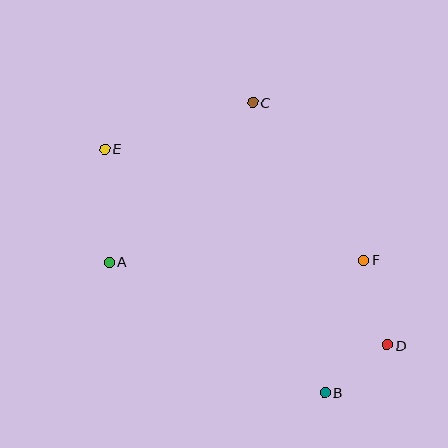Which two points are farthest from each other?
Points D and E are farthest from each other.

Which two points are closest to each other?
Points B and D are closest to each other.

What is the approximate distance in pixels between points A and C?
The distance between A and C is approximately 215 pixels.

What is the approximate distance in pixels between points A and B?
The distance between A and B is approximately 252 pixels.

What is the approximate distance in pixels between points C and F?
The distance between C and F is approximately 193 pixels.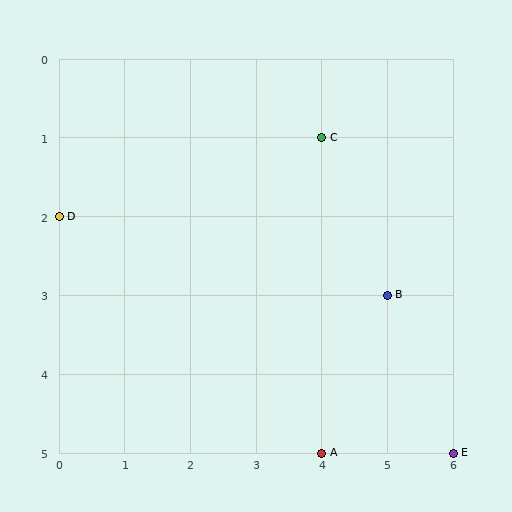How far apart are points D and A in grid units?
Points D and A are 4 columns and 3 rows apart (about 5.0 grid units diagonally).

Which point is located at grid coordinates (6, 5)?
Point E is at (6, 5).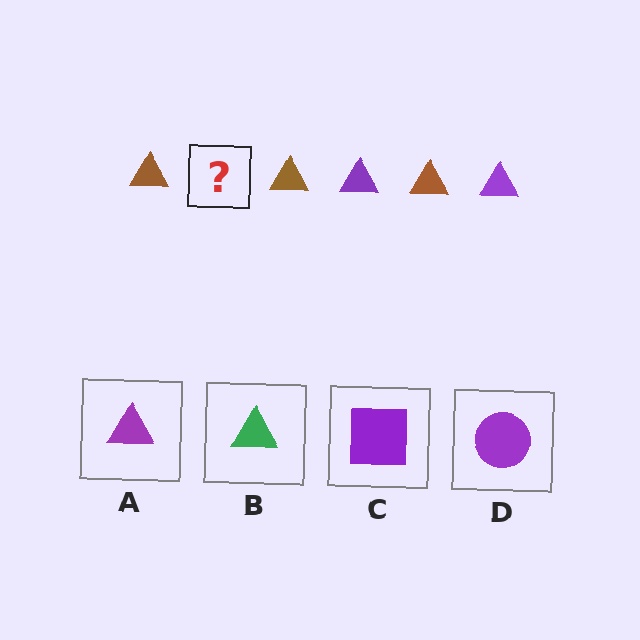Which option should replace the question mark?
Option A.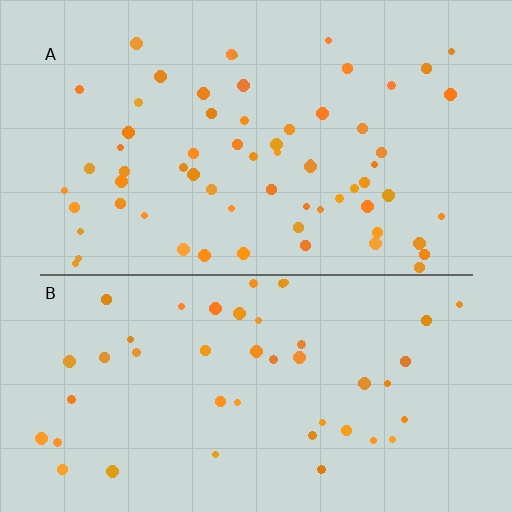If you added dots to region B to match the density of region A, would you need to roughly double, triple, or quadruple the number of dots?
Approximately double.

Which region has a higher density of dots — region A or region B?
A (the top).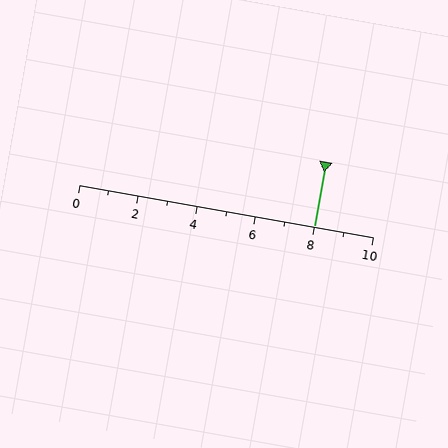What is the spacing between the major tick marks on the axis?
The major ticks are spaced 2 apart.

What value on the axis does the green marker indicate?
The marker indicates approximately 8.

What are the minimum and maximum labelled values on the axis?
The axis runs from 0 to 10.